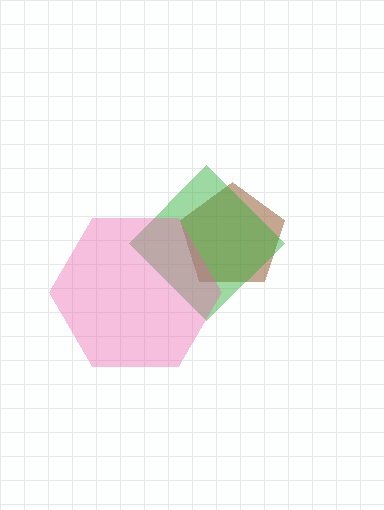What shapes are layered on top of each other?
The layered shapes are: a brown pentagon, a green diamond, a pink hexagon.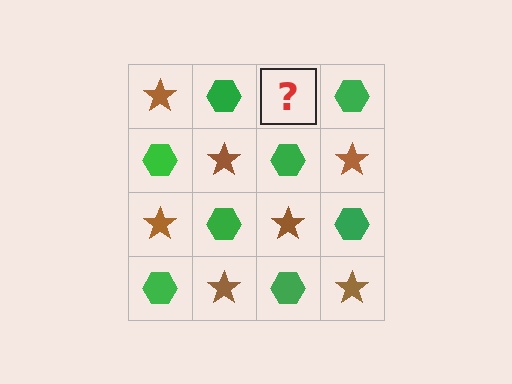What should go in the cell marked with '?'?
The missing cell should contain a brown star.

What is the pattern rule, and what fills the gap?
The rule is that it alternates brown star and green hexagon in a checkerboard pattern. The gap should be filled with a brown star.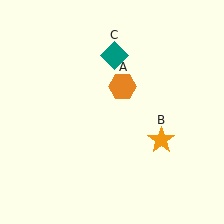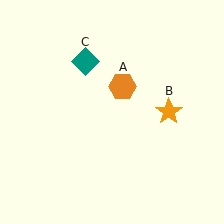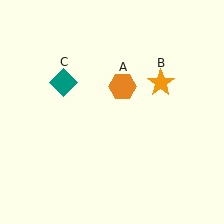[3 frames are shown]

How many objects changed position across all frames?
2 objects changed position: orange star (object B), teal diamond (object C).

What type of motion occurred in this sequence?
The orange star (object B), teal diamond (object C) rotated counterclockwise around the center of the scene.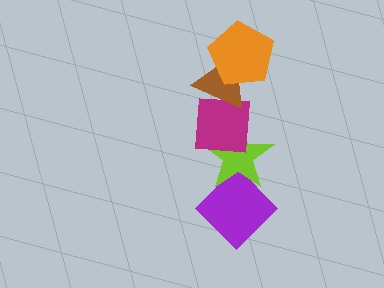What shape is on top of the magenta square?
The brown triangle is on top of the magenta square.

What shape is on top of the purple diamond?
The lime star is on top of the purple diamond.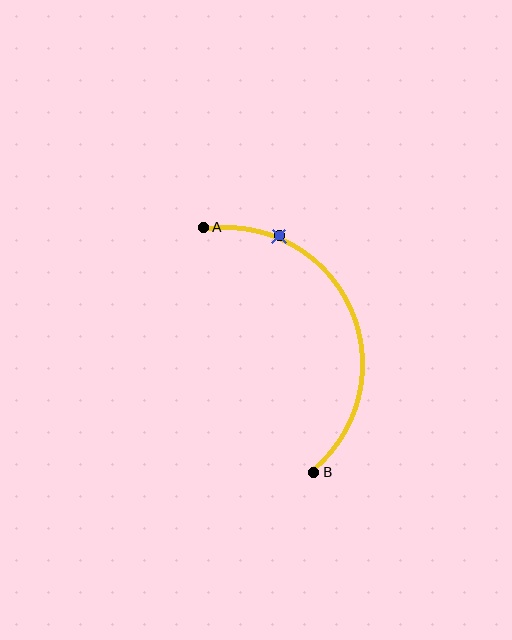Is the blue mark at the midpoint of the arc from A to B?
No. The blue mark lies on the arc but is closer to endpoint A. The arc midpoint would be at the point on the curve equidistant along the arc from both A and B.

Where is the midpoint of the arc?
The arc midpoint is the point on the curve farthest from the straight line joining A and B. It sits to the right of that line.